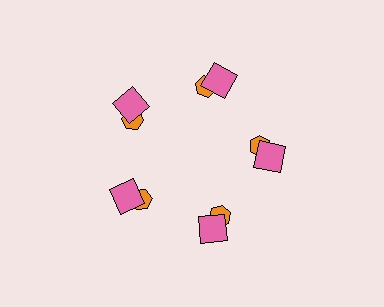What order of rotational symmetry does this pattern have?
This pattern has 5-fold rotational symmetry.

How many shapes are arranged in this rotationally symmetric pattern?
There are 15 shapes, arranged in 5 groups of 3.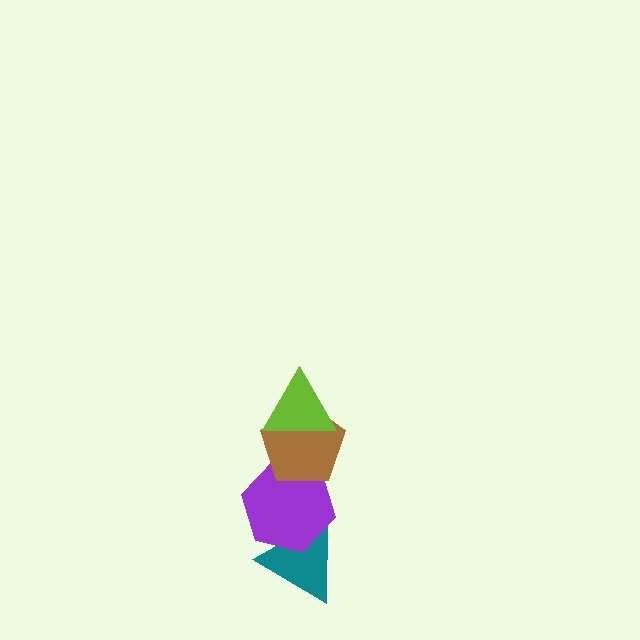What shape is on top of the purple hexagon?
The brown pentagon is on top of the purple hexagon.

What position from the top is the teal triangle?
The teal triangle is 4th from the top.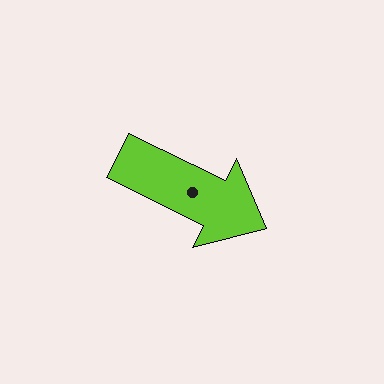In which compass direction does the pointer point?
Southeast.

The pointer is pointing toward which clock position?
Roughly 4 o'clock.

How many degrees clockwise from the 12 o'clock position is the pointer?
Approximately 116 degrees.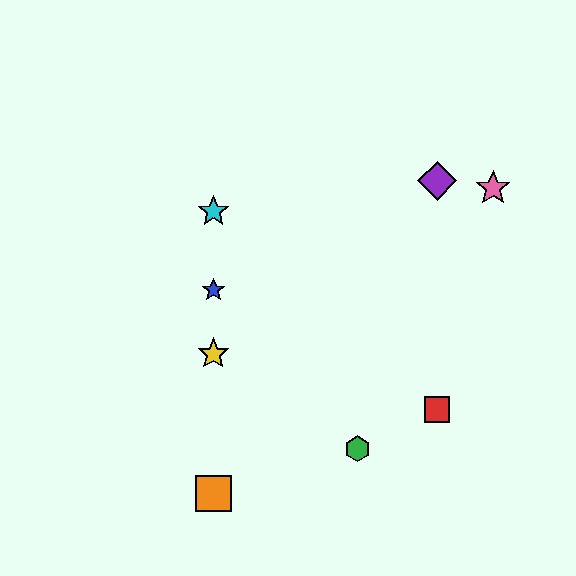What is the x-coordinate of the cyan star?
The cyan star is at x≈213.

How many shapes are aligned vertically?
4 shapes (the blue star, the yellow star, the orange square, the cyan star) are aligned vertically.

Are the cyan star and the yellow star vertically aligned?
Yes, both are at x≈213.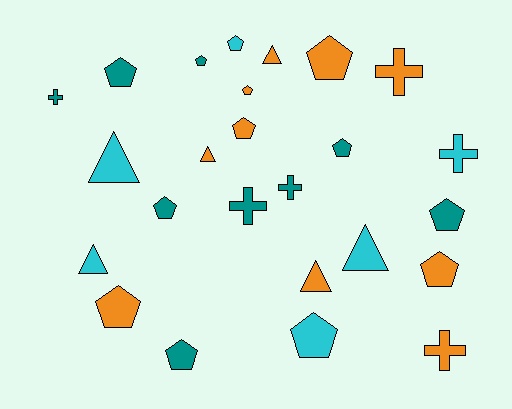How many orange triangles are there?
There are 3 orange triangles.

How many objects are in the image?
There are 25 objects.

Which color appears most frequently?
Orange, with 10 objects.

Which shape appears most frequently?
Pentagon, with 13 objects.